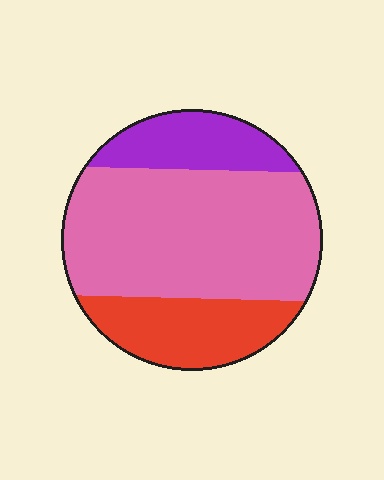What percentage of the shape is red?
Red takes up about one quarter (1/4) of the shape.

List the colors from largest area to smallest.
From largest to smallest: pink, red, purple.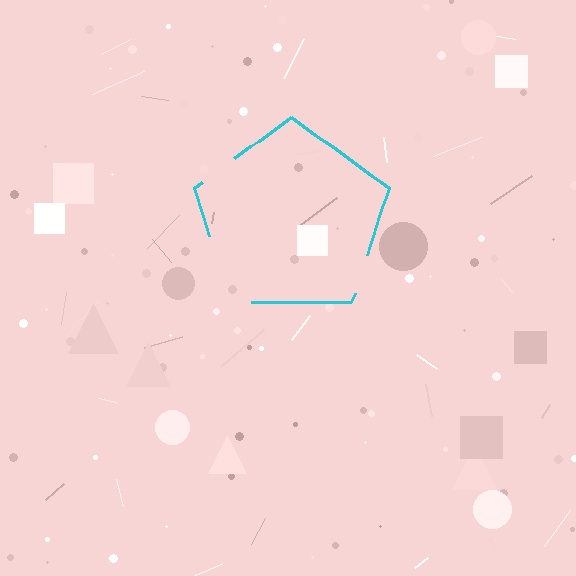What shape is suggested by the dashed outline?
The dashed outline suggests a pentagon.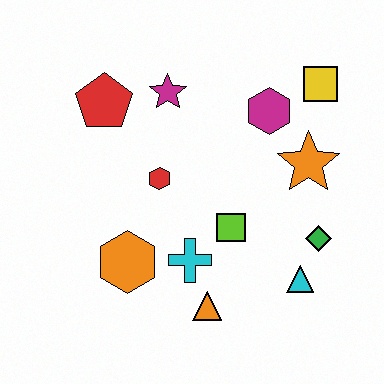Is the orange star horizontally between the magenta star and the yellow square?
Yes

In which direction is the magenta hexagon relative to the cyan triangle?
The magenta hexagon is above the cyan triangle.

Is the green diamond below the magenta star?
Yes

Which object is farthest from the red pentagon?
The cyan triangle is farthest from the red pentagon.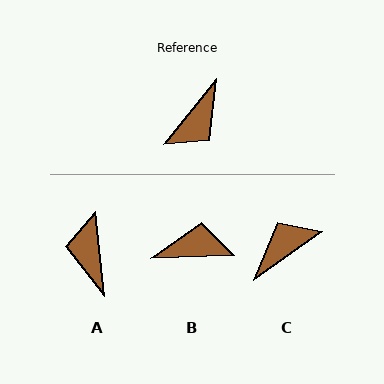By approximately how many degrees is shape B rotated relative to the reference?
Approximately 131 degrees counter-clockwise.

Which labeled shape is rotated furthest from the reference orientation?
C, about 164 degrees away.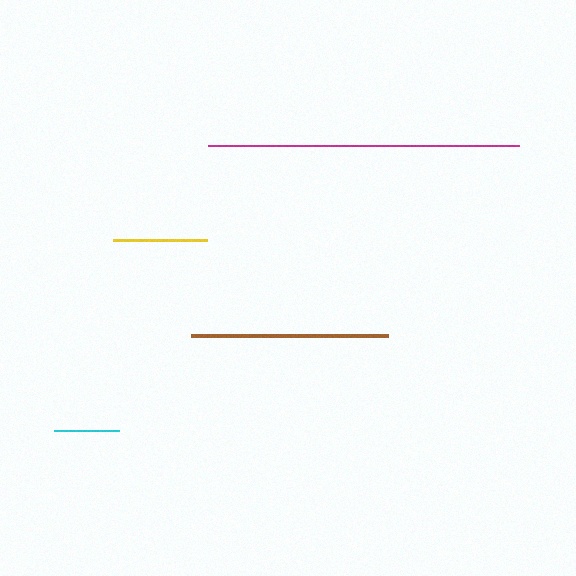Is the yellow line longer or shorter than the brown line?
The brown line is longer than the yellow line.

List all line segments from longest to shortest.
From longest to shortest: magenta, brown, yellow, cyan.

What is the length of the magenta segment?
The magenta segment is approximately 312 pixels long.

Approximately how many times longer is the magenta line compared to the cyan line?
The magenta line is approximately 4.8 times the length of the cyan line.